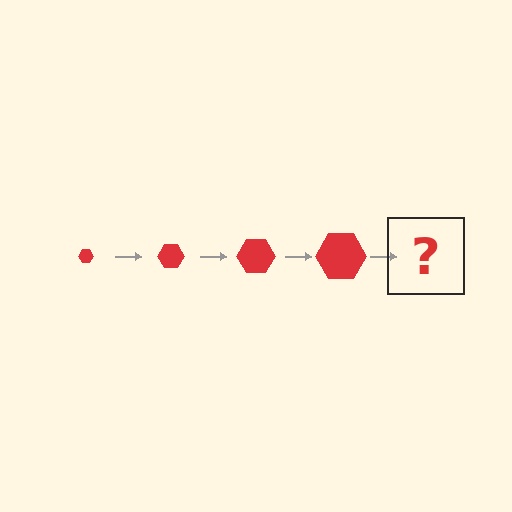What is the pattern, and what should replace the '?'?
The pattern is that the hexagon gets progressively larger each step. The '?' should be a red hexagon, larger than the previous one.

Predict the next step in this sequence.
The next step is a red hexagon, larger than the previous one.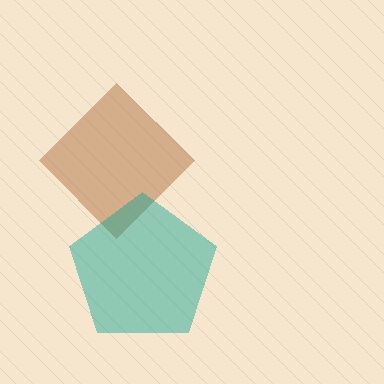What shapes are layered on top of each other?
The layered shapes are: a brown diamond, a teal pentagon.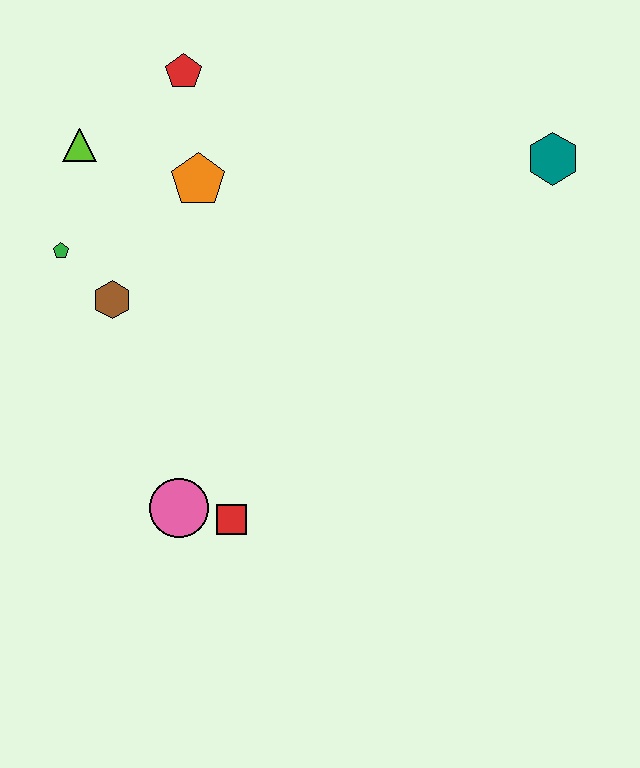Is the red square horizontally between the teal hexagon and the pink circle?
Yes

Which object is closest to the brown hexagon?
The green pentagon is closest to the brown hexagon.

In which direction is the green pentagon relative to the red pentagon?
The green pentagon is below the red pentagon.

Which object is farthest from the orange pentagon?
The teal hexagon is farthest from the orange pentagon.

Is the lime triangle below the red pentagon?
Yes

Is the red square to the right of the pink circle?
Yes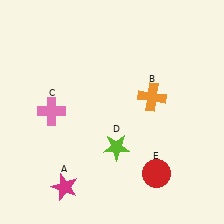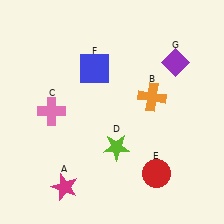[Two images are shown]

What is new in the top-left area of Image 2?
A blue square (F) was added in the top-left area of Image 2.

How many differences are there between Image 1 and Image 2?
There are 2 differences between the two images.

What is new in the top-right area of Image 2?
A purple diamond (G) was added in the top-right area of Image 2.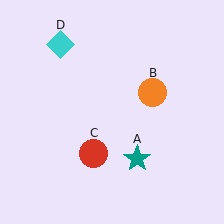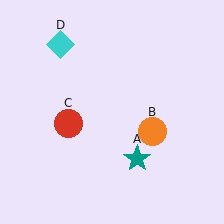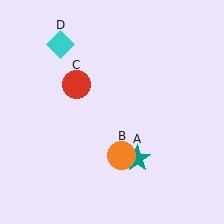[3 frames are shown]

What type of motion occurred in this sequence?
The orange circle (object B), red circle (object C) rotated clockwise around the center of the scene.